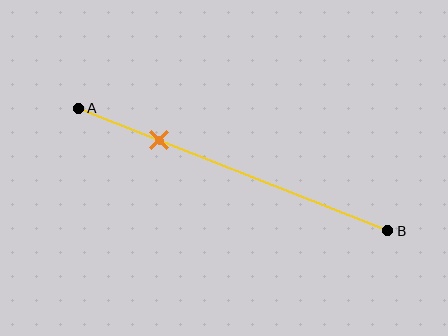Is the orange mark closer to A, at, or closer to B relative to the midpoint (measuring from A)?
The orange mark is closer to point A than the midpoint of segment AB.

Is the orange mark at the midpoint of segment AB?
No, the mark is at about 25% from A, not at the 50% midpoint.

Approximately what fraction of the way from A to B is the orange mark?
The orange mark is approximately 25% of the way from A to B.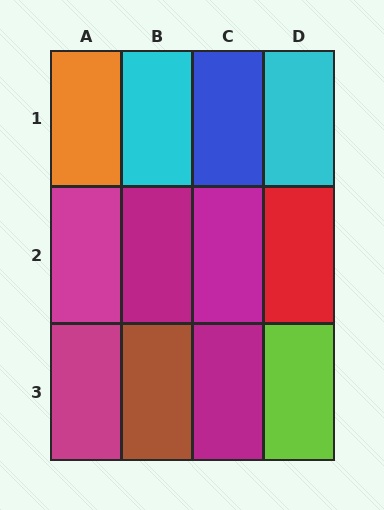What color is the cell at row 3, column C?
Magenta.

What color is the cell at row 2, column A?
Magenta.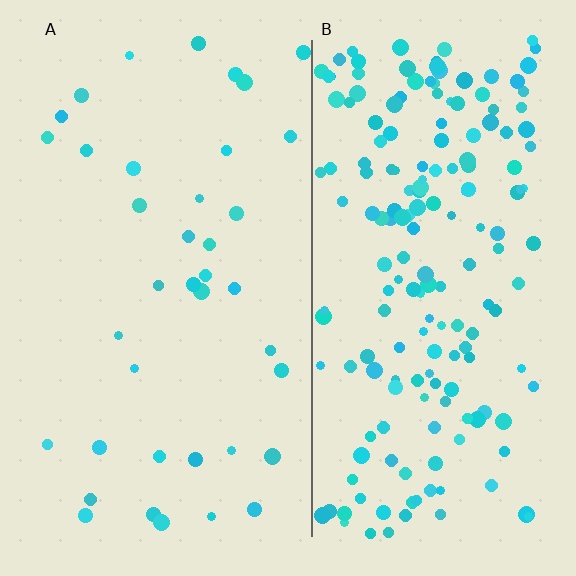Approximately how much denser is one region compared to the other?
Approximately 4.8× — region B over region A.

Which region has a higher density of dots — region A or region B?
B (the right).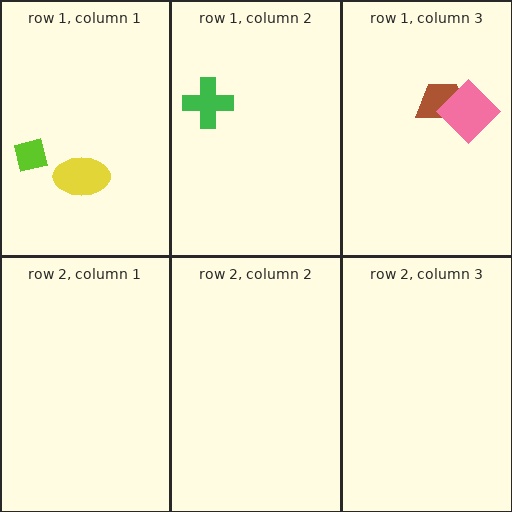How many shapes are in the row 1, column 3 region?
2.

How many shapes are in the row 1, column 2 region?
1.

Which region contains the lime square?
The row 1, column 1 region.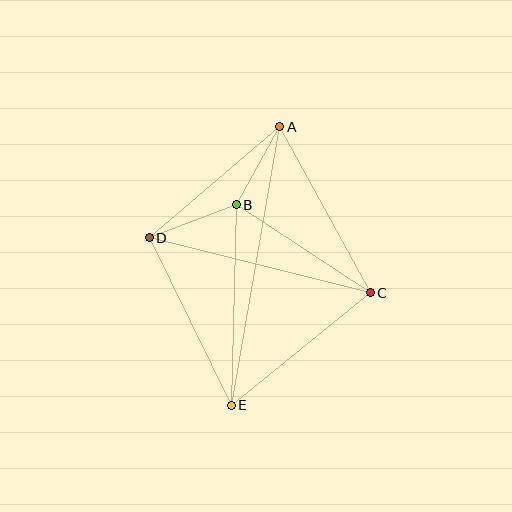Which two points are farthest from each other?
Points A and E are farthest from each other.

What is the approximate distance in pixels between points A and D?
The distance between A and D is approximately 171 pixels.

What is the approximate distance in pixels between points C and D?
The distance between C and D is approximately 228 pixels.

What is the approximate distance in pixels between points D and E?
The distance between D and E is approximately 186 pixels.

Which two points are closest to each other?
Points A and B are closest to each other.